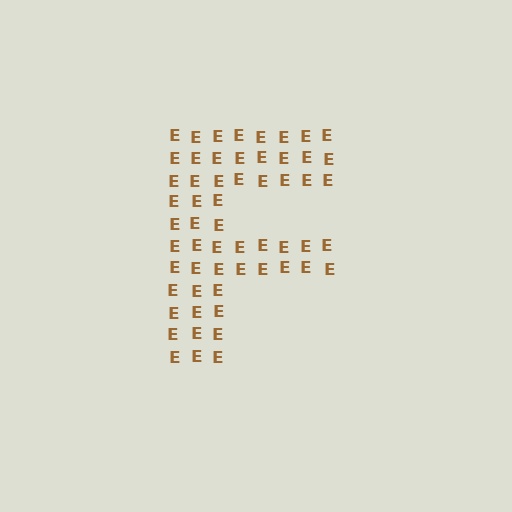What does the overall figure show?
The overall figure shows the letter F.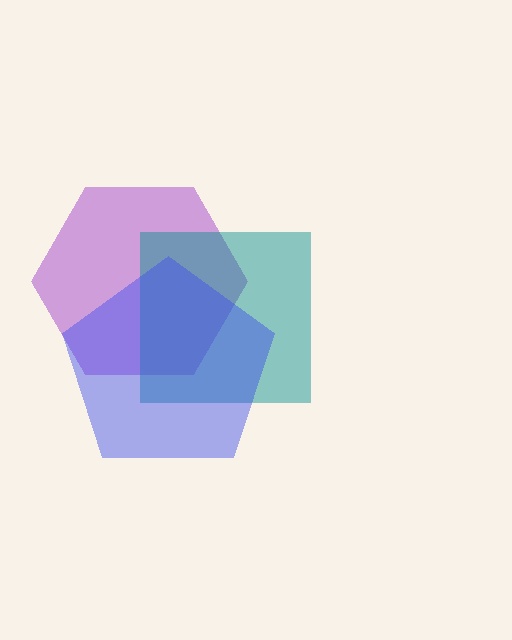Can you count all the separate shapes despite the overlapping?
Yes, there are 3 separate shapes.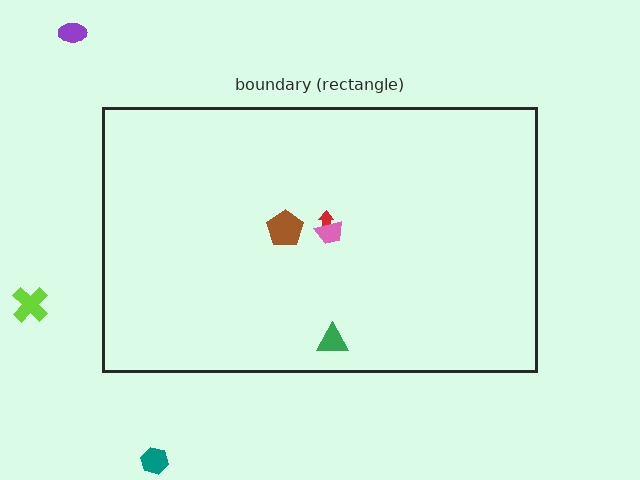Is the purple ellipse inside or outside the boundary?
Outside.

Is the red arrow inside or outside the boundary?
Inside.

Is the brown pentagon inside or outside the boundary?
Inside.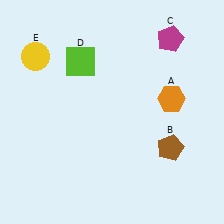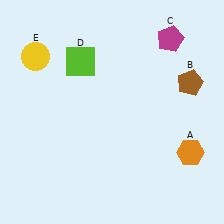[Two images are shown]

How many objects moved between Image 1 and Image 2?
2 objects moved between the two images.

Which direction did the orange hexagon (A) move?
The orange hexagon (A) moved down.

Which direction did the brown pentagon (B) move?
The brown pentagon (B) moved up.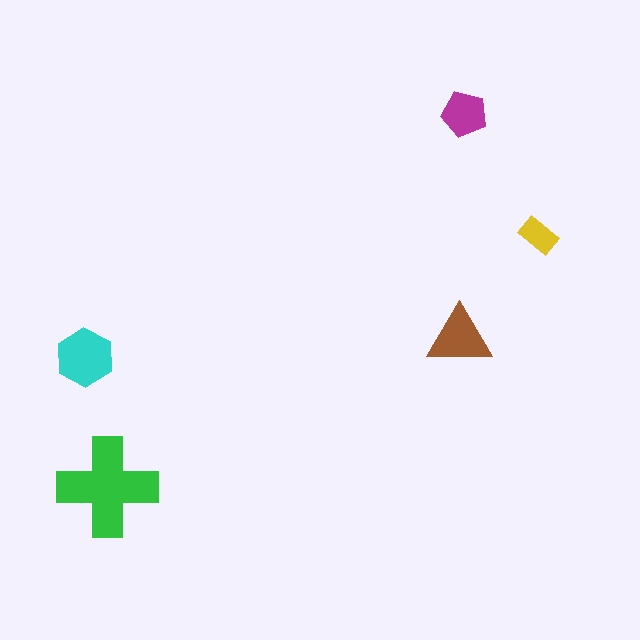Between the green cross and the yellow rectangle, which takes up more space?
The green cross.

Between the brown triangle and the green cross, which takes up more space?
The green cross.